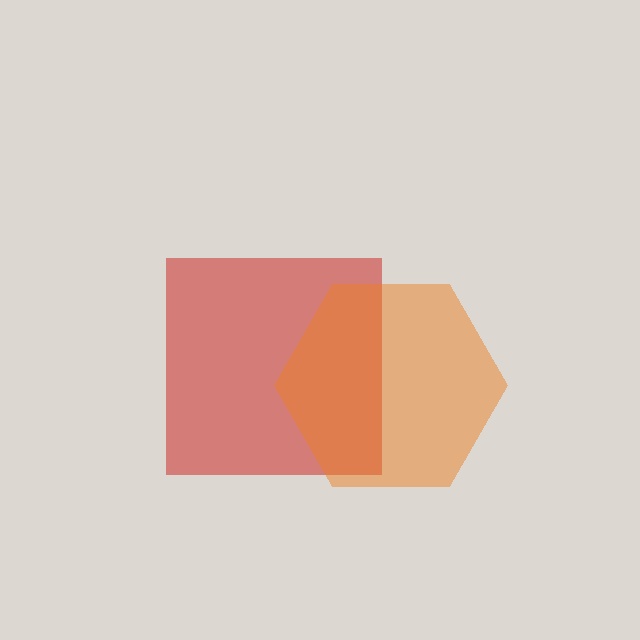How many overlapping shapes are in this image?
There are 2 overlapping shapes in the image.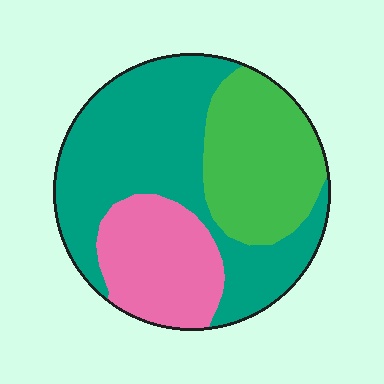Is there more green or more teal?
Teal.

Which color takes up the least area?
Pink, at roughly 25%.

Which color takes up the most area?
Teal, at roughly 50%.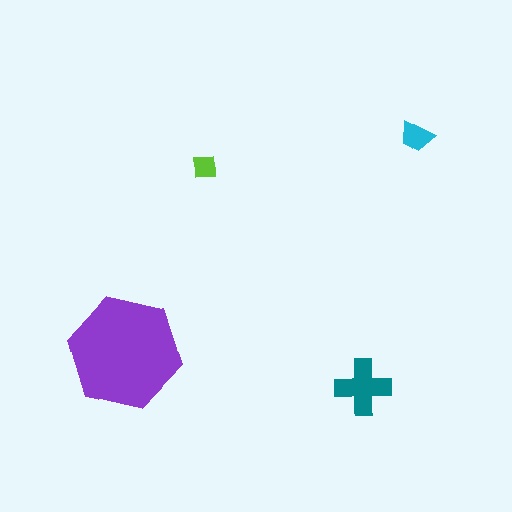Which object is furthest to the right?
The cyan trapezoid is rightmost.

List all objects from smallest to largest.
The lime square, the cyan trapezoid, the teal cross, the purple hexagon.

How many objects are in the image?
There are 4 objects in the image.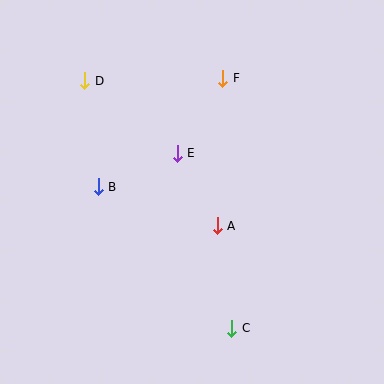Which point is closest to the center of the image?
Point E at (177, 153) is closest to the center.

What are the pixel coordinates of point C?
Point C is at (232, 329).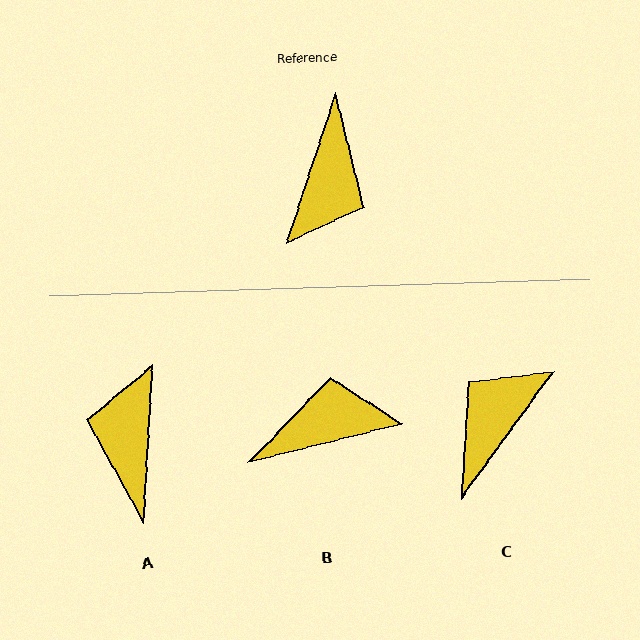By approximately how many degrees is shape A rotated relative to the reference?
Approximately 165 degrees clockwise.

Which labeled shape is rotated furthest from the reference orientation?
A, about 165 degrees away.